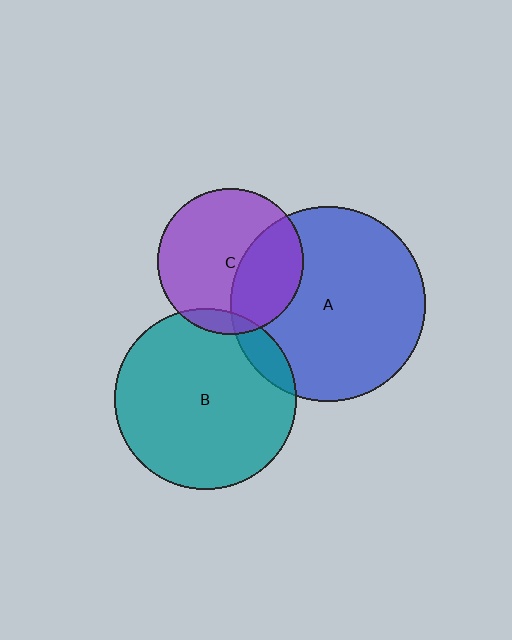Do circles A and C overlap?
Yes.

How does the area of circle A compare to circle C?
Approximately 1.8 times.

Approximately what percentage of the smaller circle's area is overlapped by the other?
Approximately 35%.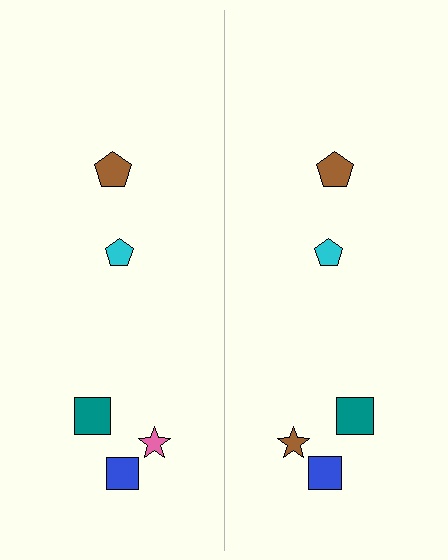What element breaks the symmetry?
The brown star on the right side breaks the symmetry — its mirror counterpart is pink.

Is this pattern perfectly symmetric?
No, the pattern is not perfectly symmetric. The brown star on the right side breaks the symmetry — its mirror counterpart is pink.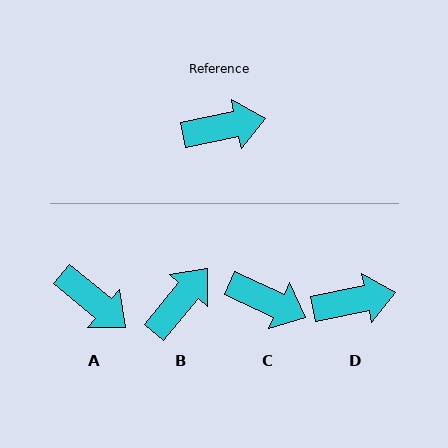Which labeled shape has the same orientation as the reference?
D.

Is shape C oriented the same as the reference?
No, it is off by about 35 degrees.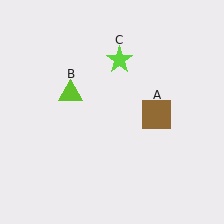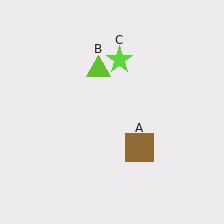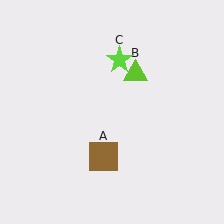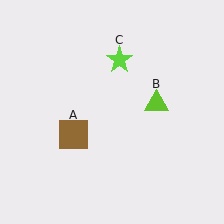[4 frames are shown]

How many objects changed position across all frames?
2 objects changed position: brown square (object A), lime triangle (object B).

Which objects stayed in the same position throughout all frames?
Lime star (object C) remained stationary.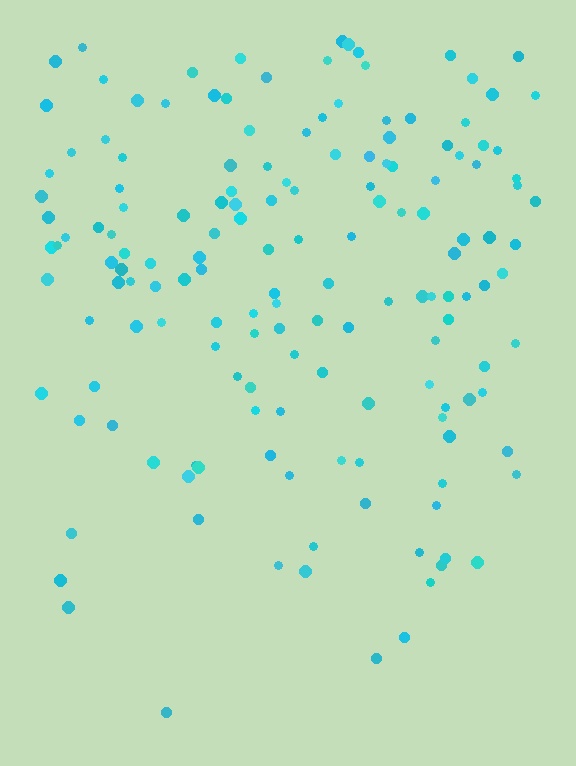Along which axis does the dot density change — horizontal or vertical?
Vertical.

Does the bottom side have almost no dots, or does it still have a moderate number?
Still a moderate number, just noticeably fewer than the top.